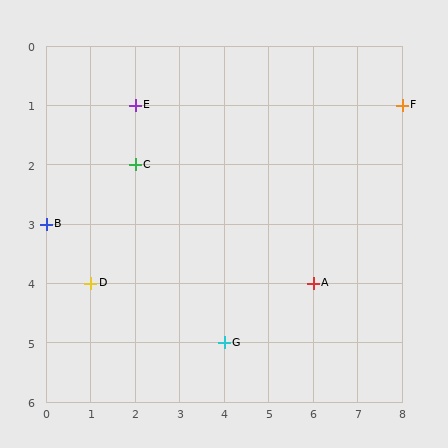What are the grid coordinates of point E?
Point E is at grid coordinates (2, 1).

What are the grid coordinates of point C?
Point C is at grid coordinates (2, 2).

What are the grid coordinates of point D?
Point D is at grid coordinates (1, 4).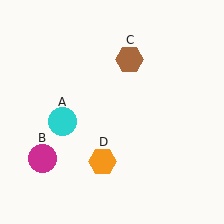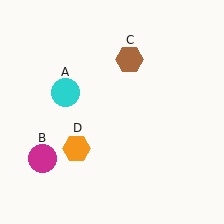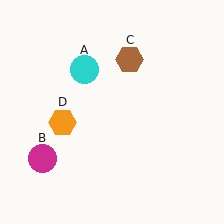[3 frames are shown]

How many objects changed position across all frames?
2 objects changed position: cyan circle (object A), orange hexagon (object D).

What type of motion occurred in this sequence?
The cyan circle (object A), orange hexagon (object D) rotated clockwise around the center of the scene.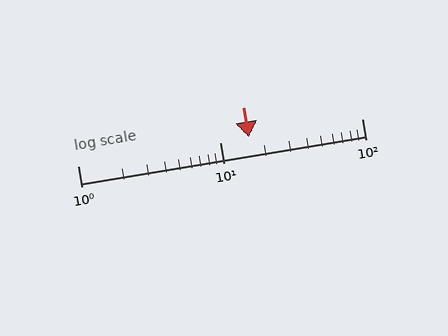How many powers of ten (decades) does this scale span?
The scale spans 2 decades, from 1 to 100.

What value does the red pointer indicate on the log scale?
The pointer indicates approximately 16.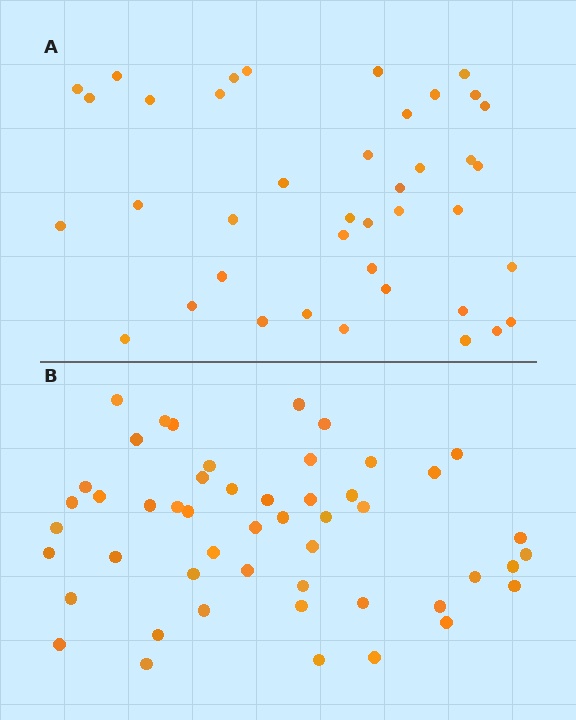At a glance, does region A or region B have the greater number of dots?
Region B (the bottom region) has more dots.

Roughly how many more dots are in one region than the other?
Region B has roughly 10 or so more dots than region A.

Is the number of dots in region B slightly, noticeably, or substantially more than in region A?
Region B has noticeably more, but not dramatically so. The ratio is roughly 1.2 to 1.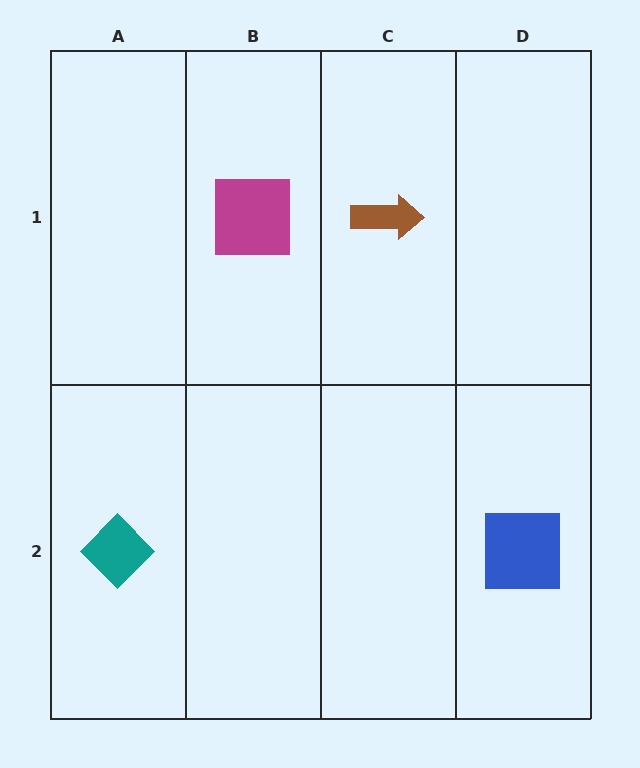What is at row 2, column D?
A blue square.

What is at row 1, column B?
A magenta square.